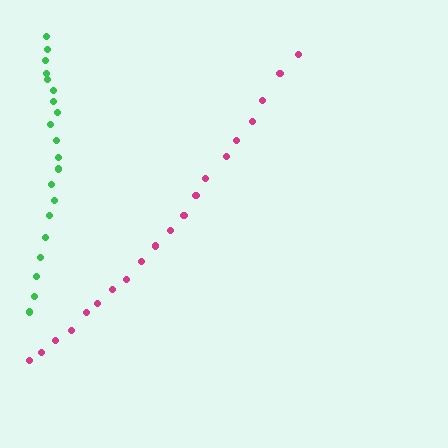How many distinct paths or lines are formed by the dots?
There are 2 distinct paths.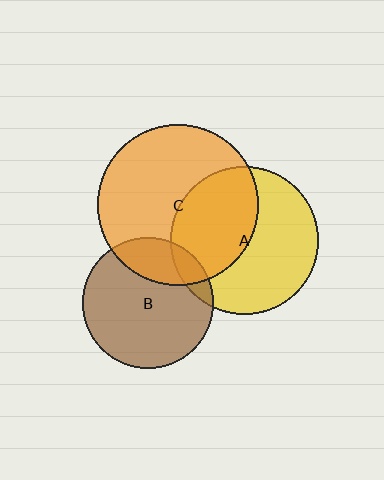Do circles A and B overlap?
Yes.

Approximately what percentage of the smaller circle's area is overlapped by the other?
Approximately 10%.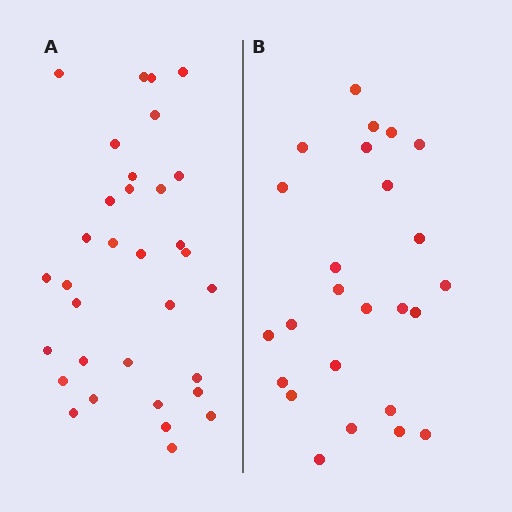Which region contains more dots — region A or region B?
Region A (the left region) has more dots.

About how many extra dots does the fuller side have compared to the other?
Region A has roughly 8 or so more dots than region B.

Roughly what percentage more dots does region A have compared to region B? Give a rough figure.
About 30% more.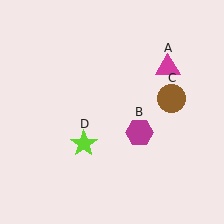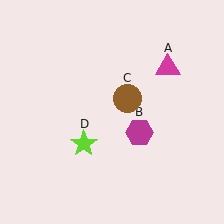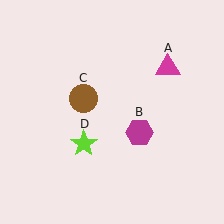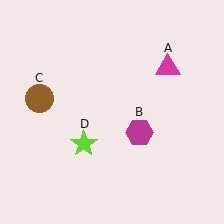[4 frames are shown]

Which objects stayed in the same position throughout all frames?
Magenta triangle (object A) and magenta hexagon (object B) and lime star (object D) remained stationary.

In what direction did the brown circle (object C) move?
The brown circle (object C) moved left.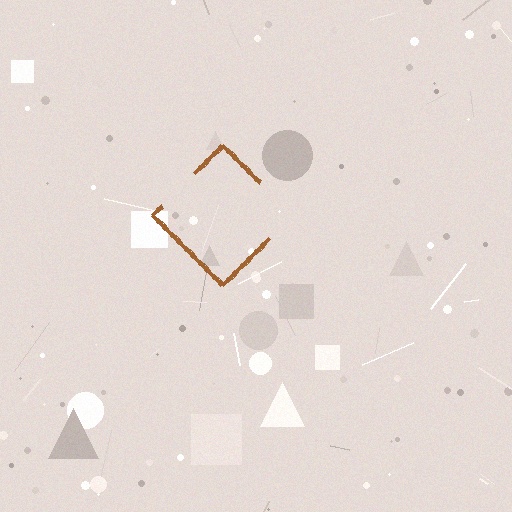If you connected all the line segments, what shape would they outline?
They would outline a diamond.